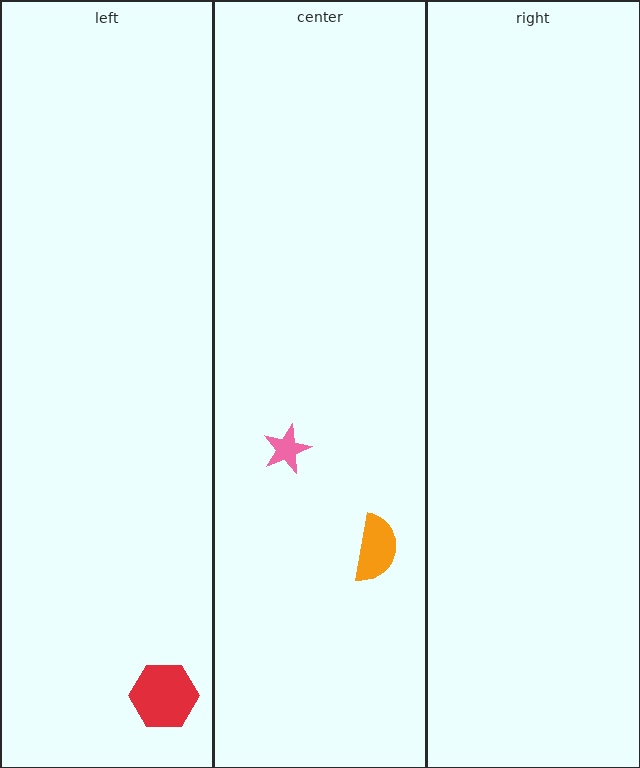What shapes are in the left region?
The red hexagon.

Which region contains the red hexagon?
The left region.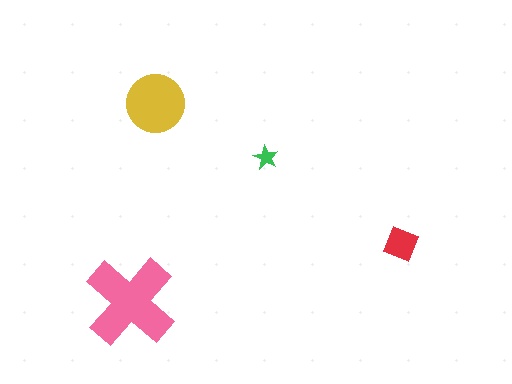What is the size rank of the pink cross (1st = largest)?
1st.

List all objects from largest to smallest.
The pink cross, the yellow circle, the red square, the green star.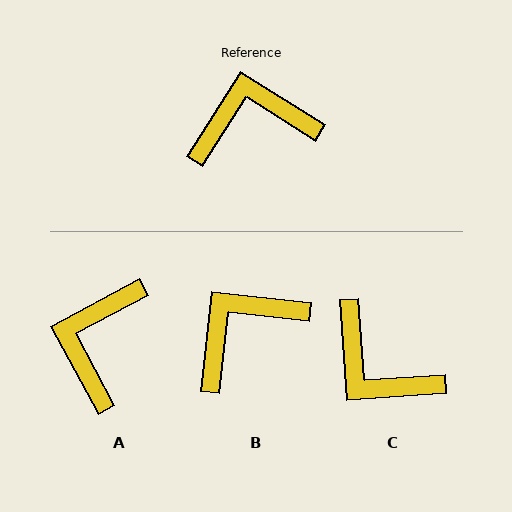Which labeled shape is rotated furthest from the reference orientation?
C, about 126 degrees away.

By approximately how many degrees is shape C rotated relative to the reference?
Approximately 126 degrees counter-clockwise.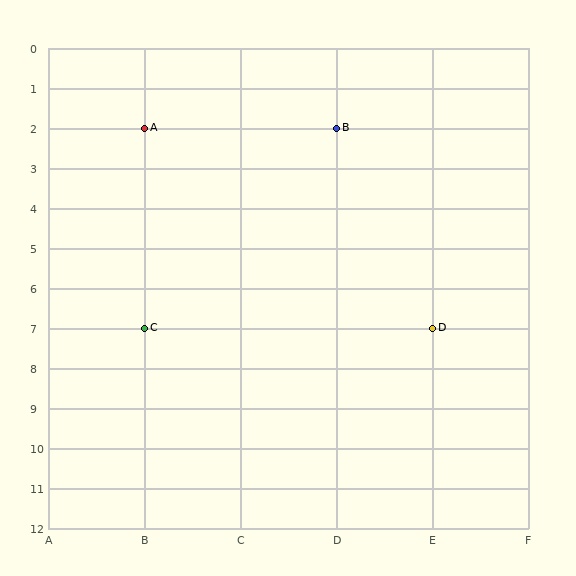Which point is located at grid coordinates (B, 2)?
Point A is at (B, 2).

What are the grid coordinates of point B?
Point B is at grid coordinates (D, 2).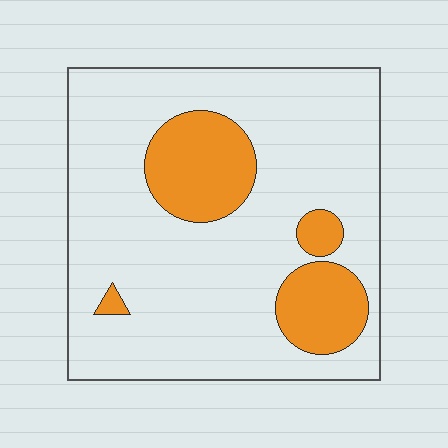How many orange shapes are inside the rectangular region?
4.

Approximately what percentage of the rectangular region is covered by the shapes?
Approximately 20%.